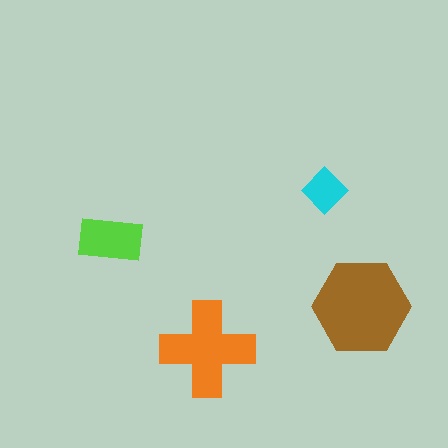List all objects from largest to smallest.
The brown hexagon, the orange cross, the lime rectangle, the cyan diamond.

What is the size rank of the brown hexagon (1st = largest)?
1st.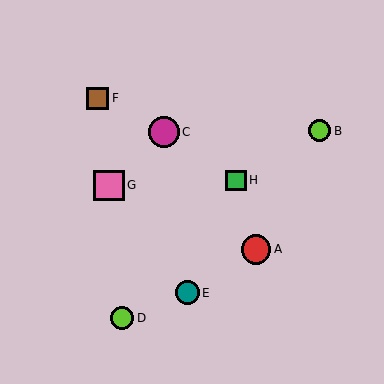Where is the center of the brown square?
The center of the brown square is at (98, 98).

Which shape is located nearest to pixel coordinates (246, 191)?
The green square (labeled H) at (236, 180) is nearest to that location.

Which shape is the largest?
The magenta circle (labeled C) is the largest.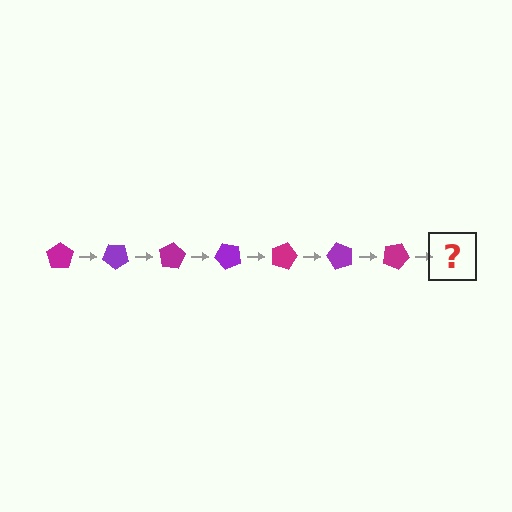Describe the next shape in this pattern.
It should be a purple pentagon, rotated 280 degrees from the start.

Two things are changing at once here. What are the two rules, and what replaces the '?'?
The two rules are that it rotates 40 degrees each step and the color cycles through magenta and purple. The '?' should be a purple pentagon, rotated 280 degrees from the start.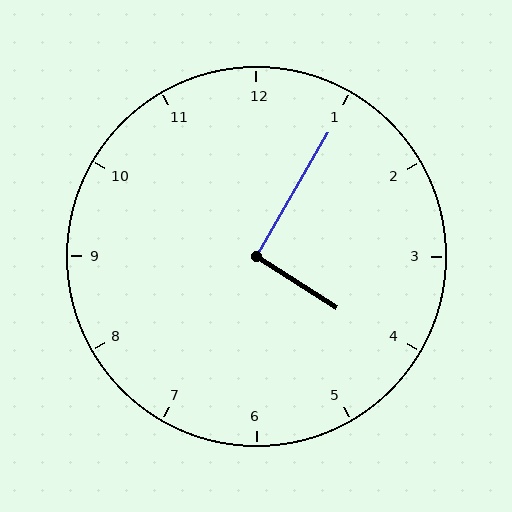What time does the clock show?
4:05.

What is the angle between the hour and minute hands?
Approximately 92 degrees.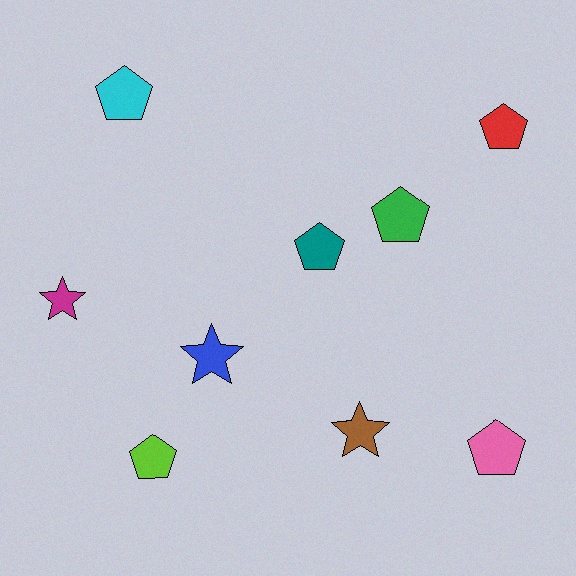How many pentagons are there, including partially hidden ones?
There are 6 pentagons.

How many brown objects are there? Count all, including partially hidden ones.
There is 1 brown object.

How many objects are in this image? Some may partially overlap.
There are 9 objects.